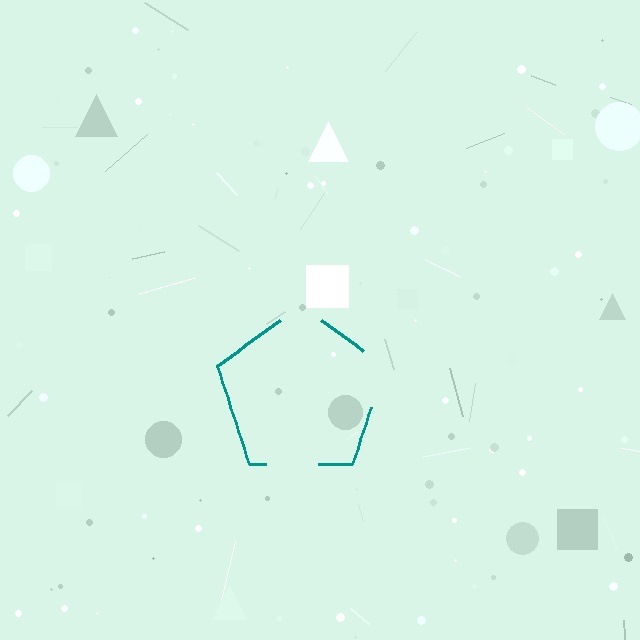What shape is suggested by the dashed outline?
The dashed outline suggests a pentagon.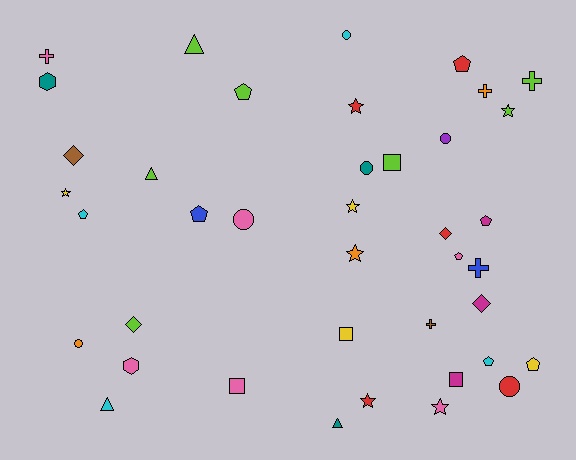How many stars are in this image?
There are 7 stars.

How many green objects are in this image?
There are no green objects.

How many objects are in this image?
There are 40 objects.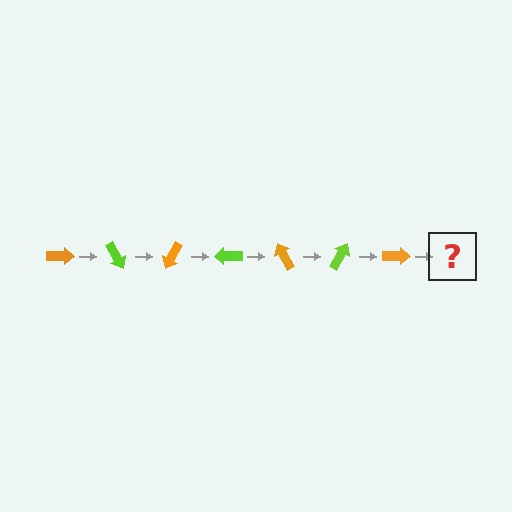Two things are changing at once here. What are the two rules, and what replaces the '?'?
The two rules are that it rotates 60 degrees each step and the color cycles through orange and lime. The '?' should be a lime arrow, rotated 420 degrees from the start.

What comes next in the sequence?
The next element should be a lime arrow, rotated 420 degrees from the start.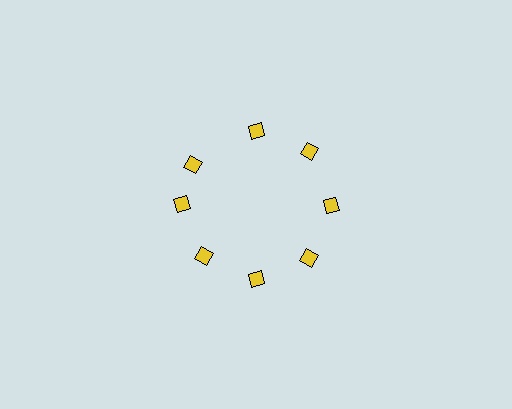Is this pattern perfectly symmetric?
No. The 8 yellow diamonds are arranged in a ring, but one element near the 10 o'clock position is rotated out of alignment along the ring, breaking the 8-fold rotational symmetry.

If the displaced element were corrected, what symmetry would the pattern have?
It would have 8-fold rotational symmetry — the pattern would map onto itself every 45 degrees.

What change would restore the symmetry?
The symmetry would be restored by rotating it back into even spacing with its neighbors so that all 8 diamonds sit at equal angles and equal distance from the center.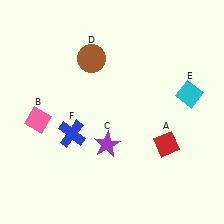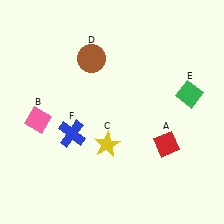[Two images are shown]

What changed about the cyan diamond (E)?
In Image 1, E is cyan. In Image 2, it changed to green.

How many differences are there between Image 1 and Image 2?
There are 2 differences between the two images.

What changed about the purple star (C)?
In Image 1, C is purple. In Image 2, it changed to yellow.